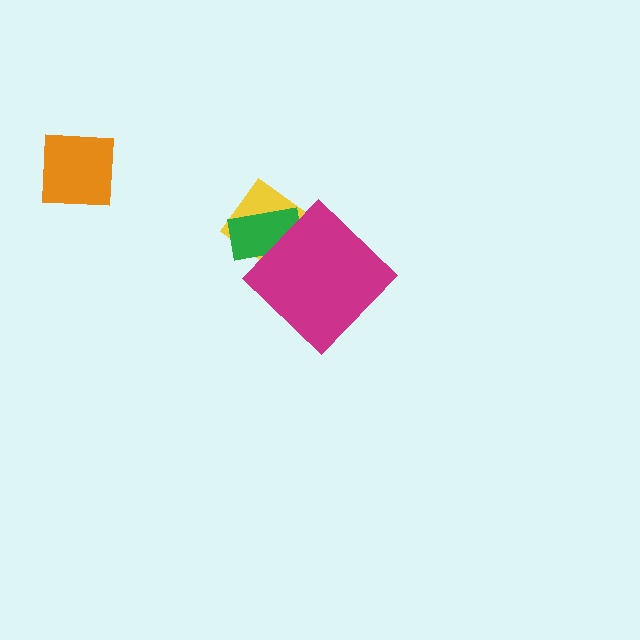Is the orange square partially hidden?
No, the orange square is fully visible.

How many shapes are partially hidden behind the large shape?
2 shapes are partially hidden.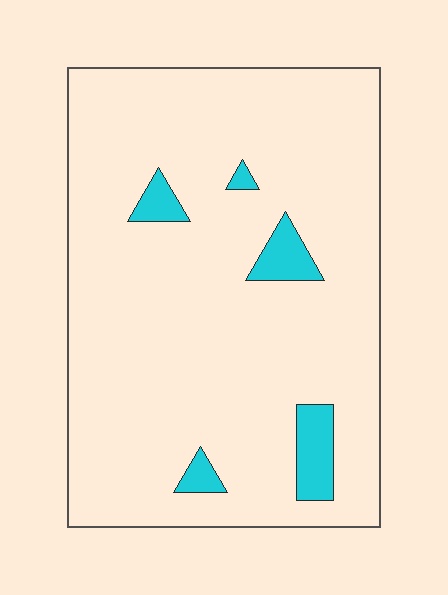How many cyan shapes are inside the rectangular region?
5.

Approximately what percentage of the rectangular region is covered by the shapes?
Approximately 5%.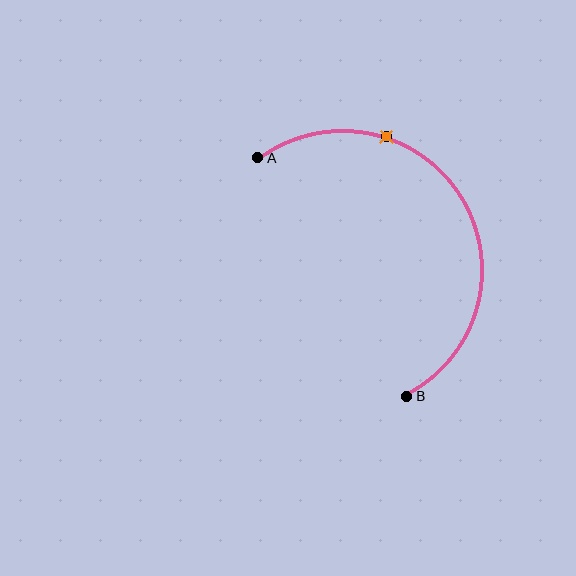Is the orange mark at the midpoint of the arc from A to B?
No. The orange mark lies on the arc but is closer to endpoint A. The arc midpoint would be at the point on the curve equidistant along the arc from both A and B.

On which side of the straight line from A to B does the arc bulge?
The arc bulges to the right of the straight line connecting A and B.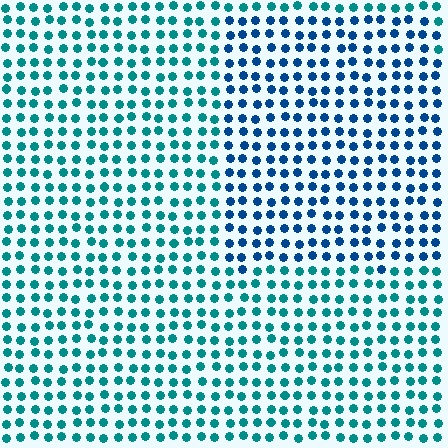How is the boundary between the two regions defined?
The boundary is defined purely by a slight shift in hue (about 34 degrees). Spacing, size, and orientation are identical on both sides.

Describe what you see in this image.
The image is filled with small teal elements in a uniform arrangement. A rectangle-shaped region is visible where the elements are tinted to a slightly different hue, forming a subtle color boundary.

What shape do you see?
I see a rectangle.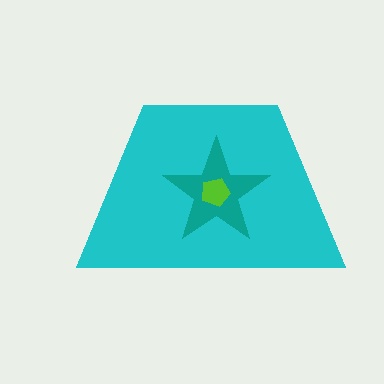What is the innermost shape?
The lime pentagon.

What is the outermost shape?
The cyan trapezoid.